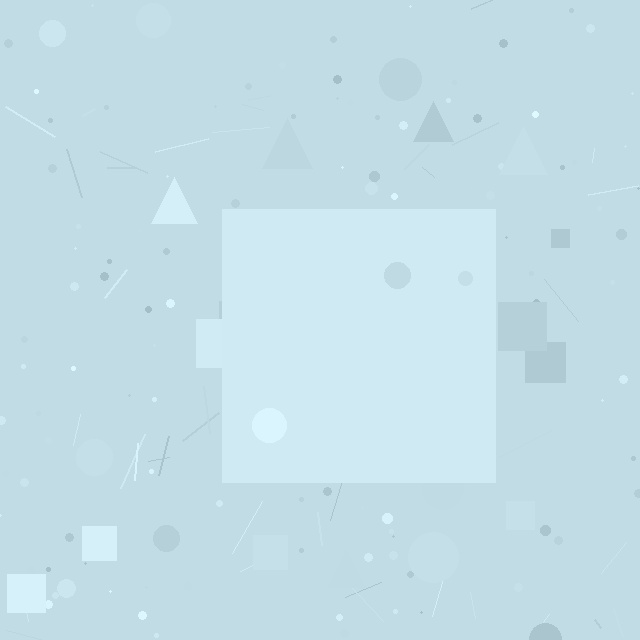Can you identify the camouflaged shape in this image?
The camouflaged shape is a square.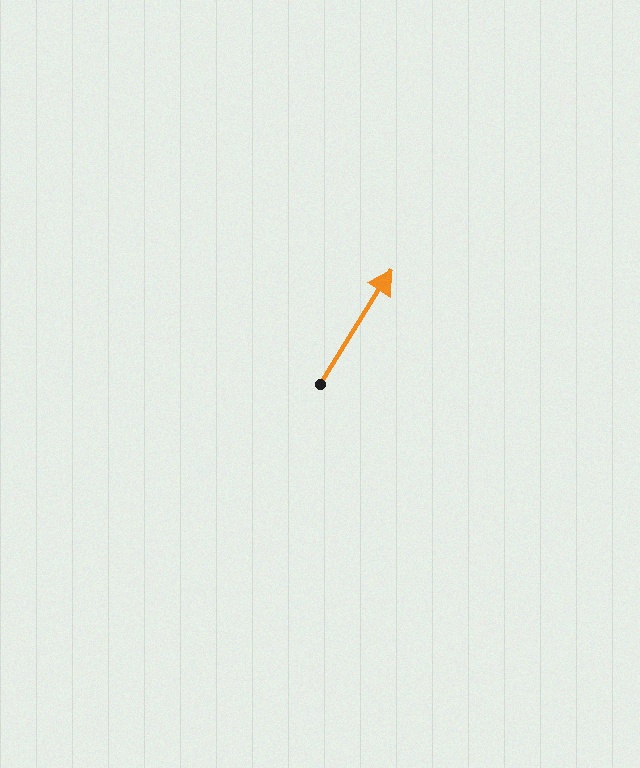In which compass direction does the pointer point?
Northeast.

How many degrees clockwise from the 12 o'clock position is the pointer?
Approximately 32 degrees.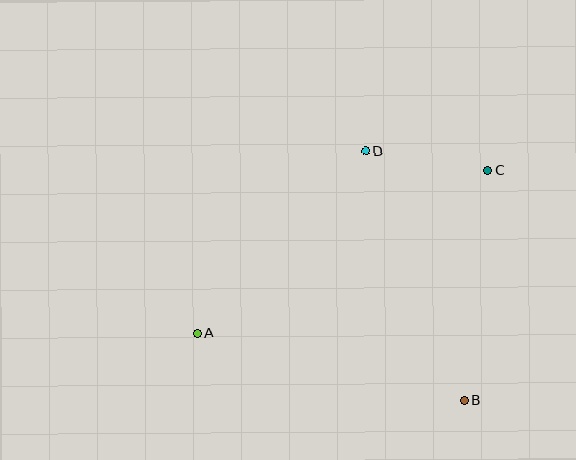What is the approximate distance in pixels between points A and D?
The distance between A and D is approximately 248 pixels.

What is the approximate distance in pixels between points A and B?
The distance between A and B is approximately 276 pixels.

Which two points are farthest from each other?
Points A and C are farthest from each other.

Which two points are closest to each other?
Points C and D are closest to each other.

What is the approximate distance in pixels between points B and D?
The distance between B and D is approximately 268 pixels.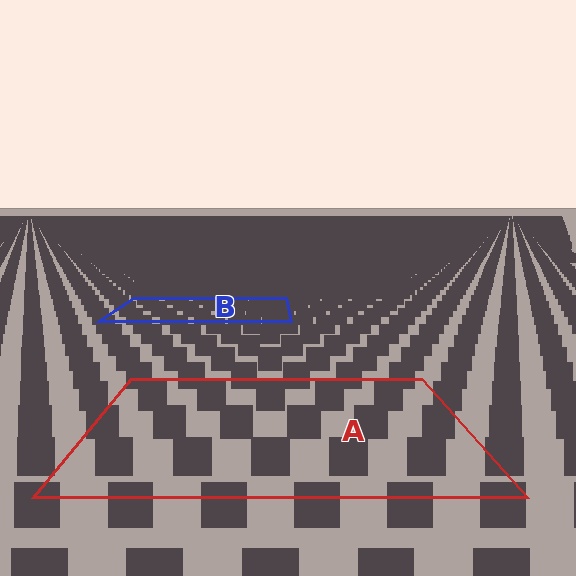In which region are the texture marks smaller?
The texture marks are smaller in region B, because it is farther away.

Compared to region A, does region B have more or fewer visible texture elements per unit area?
Region B has more texture elements per unit area — they are packed more densely because it is farther away.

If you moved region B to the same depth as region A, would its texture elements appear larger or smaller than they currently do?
They would appear larger. At a closer depth, the same texture elements are projected at a bigger on-screen size.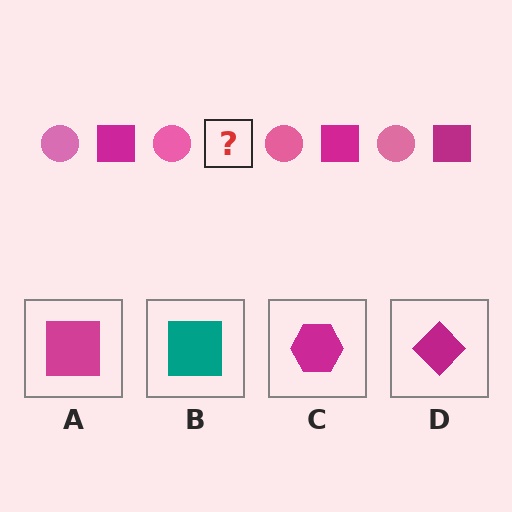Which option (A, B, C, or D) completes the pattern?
A.